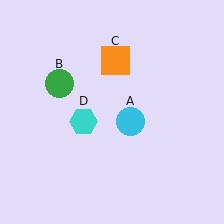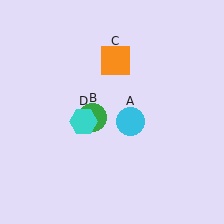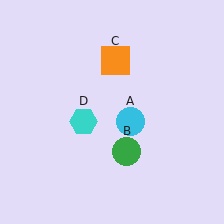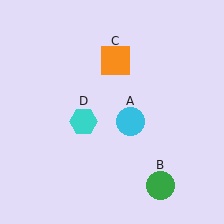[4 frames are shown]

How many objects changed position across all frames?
1 object changed position: green circle (object B).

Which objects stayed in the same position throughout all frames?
Cyan circle (object A) and orange square (object C) and cyan hexagon (object D) remained stationary.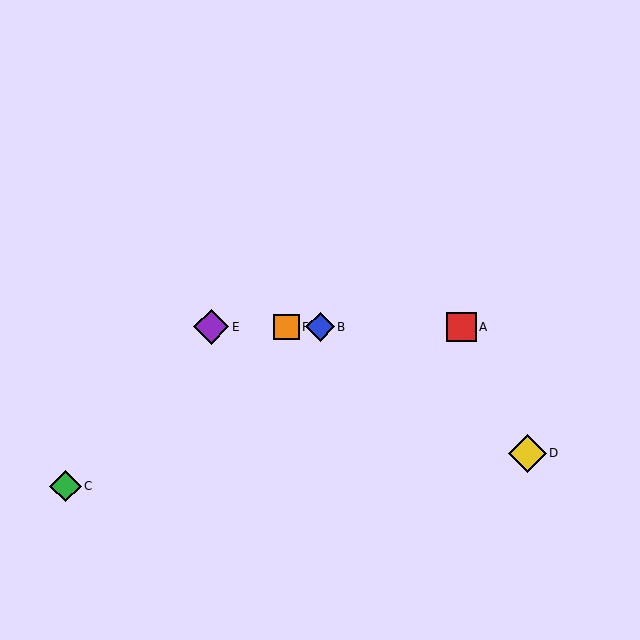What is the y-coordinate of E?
Object E is at y≈327.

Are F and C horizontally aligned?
No, F is at y≈327 and C is at y≈486.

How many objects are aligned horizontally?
4 objects (A, B, E, F) are aligned horizontally.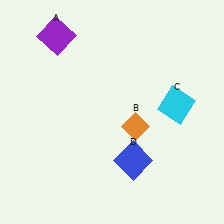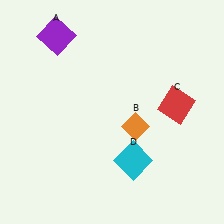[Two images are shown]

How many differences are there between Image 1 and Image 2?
There are 2 differences between the two images.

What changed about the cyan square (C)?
In Image 1, C is cyan. In Image 2, it changed to red.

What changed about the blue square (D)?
In Image 1, D is blue. In Image 2, it changed to cyan.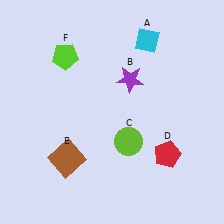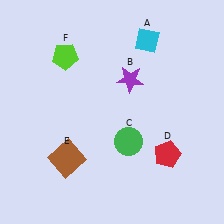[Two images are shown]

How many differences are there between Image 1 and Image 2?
There is 1 difference between the two images.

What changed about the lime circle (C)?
In Image 1, C is lime. In Image 2, it changed to green.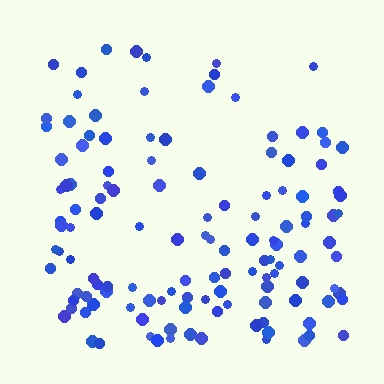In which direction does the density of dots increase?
From top to bottom, with the bottom side densest.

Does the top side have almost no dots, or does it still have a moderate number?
Still a moderate number, just noticeably fewer than the bottom.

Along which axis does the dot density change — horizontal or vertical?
Vertical.